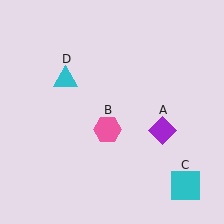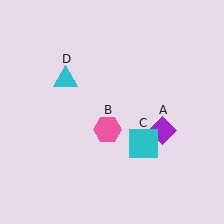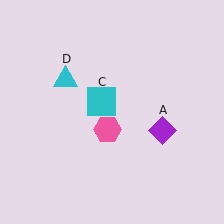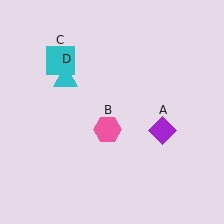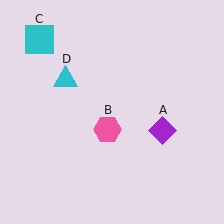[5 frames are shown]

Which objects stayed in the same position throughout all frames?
Purple diamond (object A) and pink hexagon (object B) and cyan triangle (object D) remained stationary.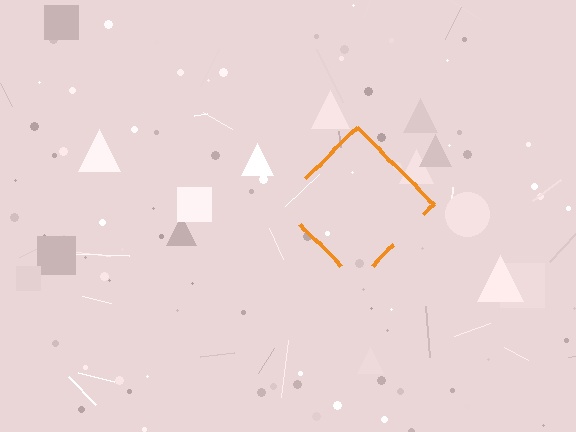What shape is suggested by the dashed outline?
The dashed outline suggests a diamond.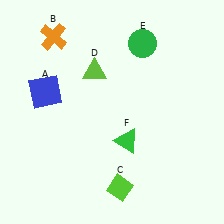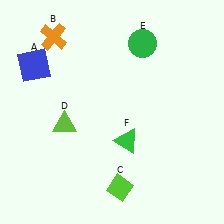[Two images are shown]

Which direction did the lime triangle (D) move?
The lime triangle (D) moved down.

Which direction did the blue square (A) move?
The blue square (A) moved up.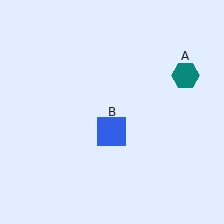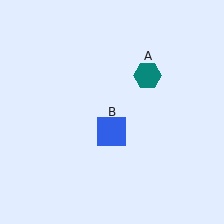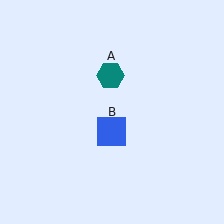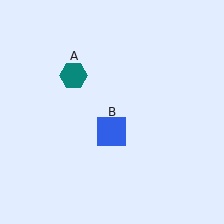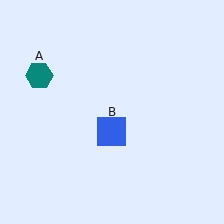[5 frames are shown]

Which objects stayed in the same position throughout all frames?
Blue square (object B) remained stationary.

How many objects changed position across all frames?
1 object changed position: teal hexagon (object A).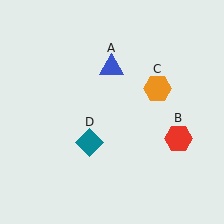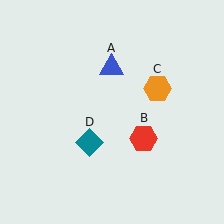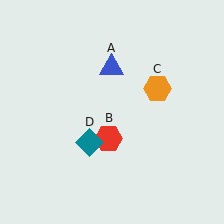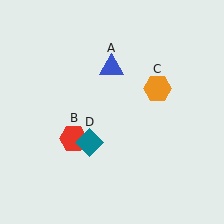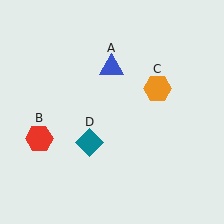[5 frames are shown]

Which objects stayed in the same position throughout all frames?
Blue triangle (object A) and orange hexagon (object C) and teal diamond (object D) remained stationary.